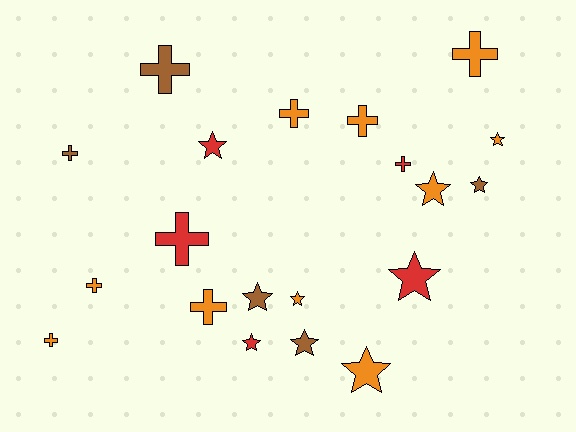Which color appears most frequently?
Orange, with 10 objects.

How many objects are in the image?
There are 20 objects.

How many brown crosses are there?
There are 2 brown crosses.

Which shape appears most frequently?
Star, with 10 objects.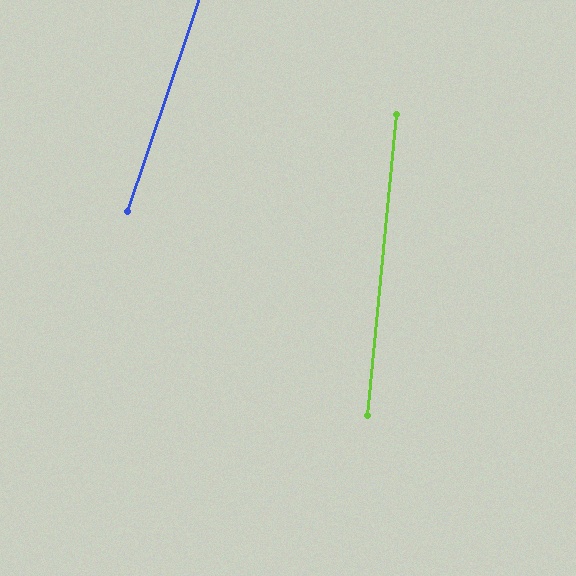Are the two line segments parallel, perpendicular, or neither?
Neither parallel nor perpendicular — they differ by about 13°.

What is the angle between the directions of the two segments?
Approximately 13 degrees.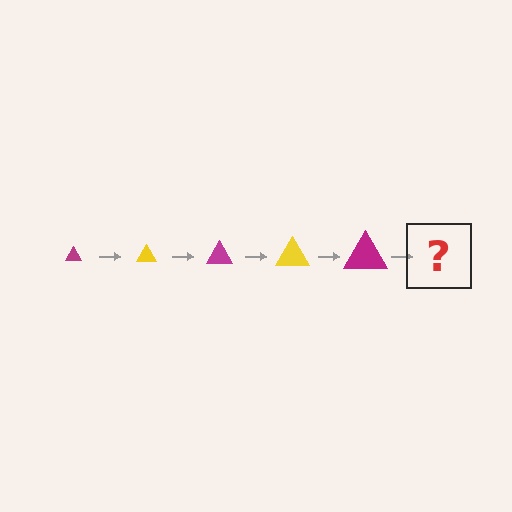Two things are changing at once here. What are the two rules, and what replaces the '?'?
The two rules are that the triangle grows larger each step and the color cycles through magenta and yellow. The '?' should be a yellow triangle, larger than the previous one.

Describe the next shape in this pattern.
It should be a yellow triangle, larger than the previous one.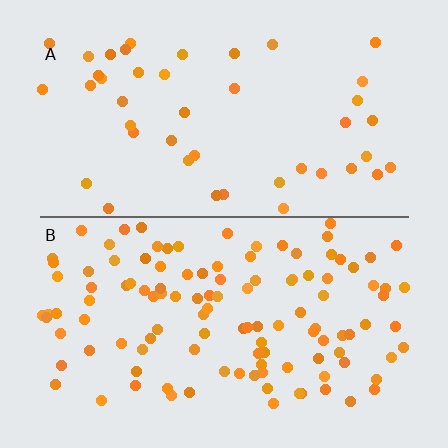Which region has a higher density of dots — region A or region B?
B (the bottom).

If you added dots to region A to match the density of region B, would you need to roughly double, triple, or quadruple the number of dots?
Approximately triple.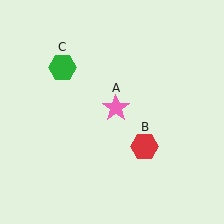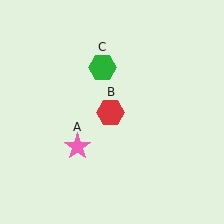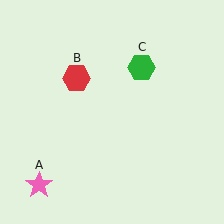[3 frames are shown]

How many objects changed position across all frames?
3 objects changed position: pink star (object A), red hexagon (object B), green hexagon (object C).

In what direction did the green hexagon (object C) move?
The green hexagon (object C) moved right.